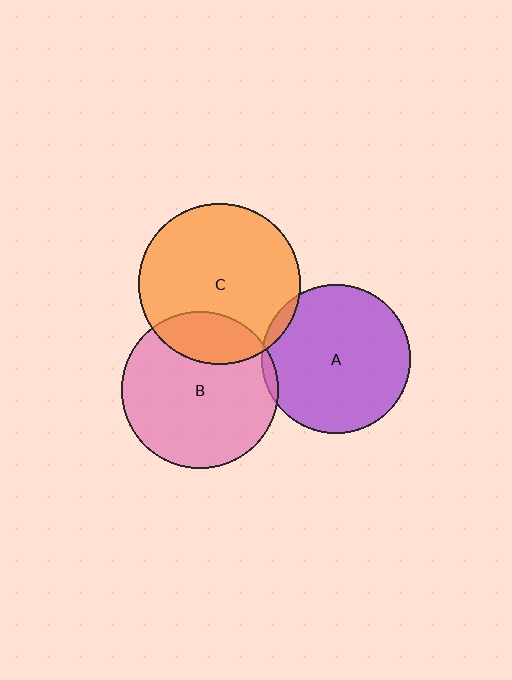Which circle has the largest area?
Circle C (orange).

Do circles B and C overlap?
Yes.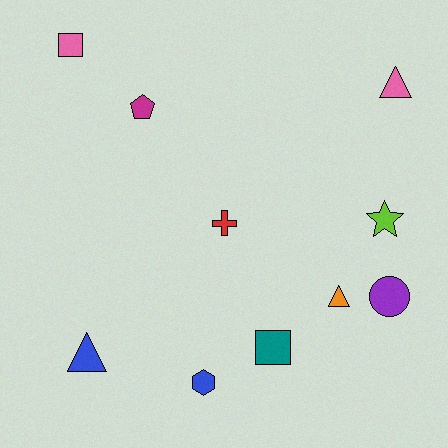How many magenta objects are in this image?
There is 1 magenta object.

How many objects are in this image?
There are 10 objects.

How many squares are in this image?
There are 2 squares.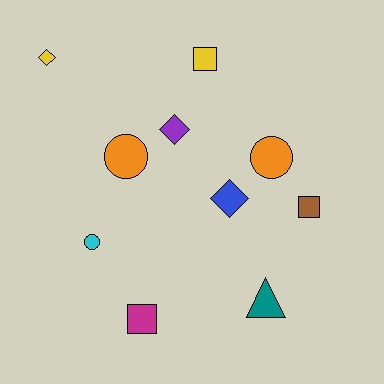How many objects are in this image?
There are 10 objects.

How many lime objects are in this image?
There are no lime objects.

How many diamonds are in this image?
There are 3 diamonds.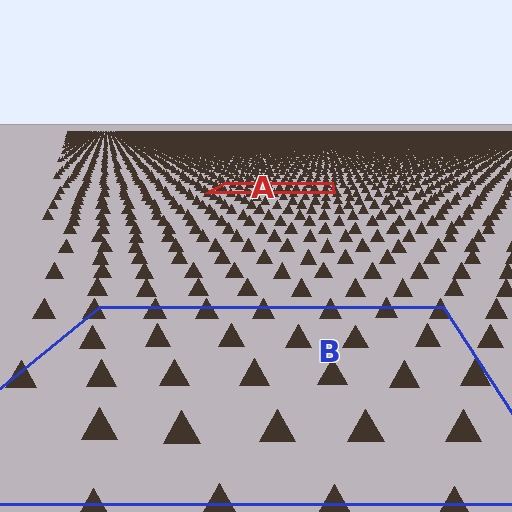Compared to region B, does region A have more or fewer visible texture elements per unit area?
Region A has more texture elements per unit area — they are packed more densely because it is farther away.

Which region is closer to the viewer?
Region B is closer. The texture elements there are larger and more spread out.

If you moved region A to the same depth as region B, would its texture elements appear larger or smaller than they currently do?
They would appear larger. At a closer depth, the same texture elements are projected at a bigger on-screen size.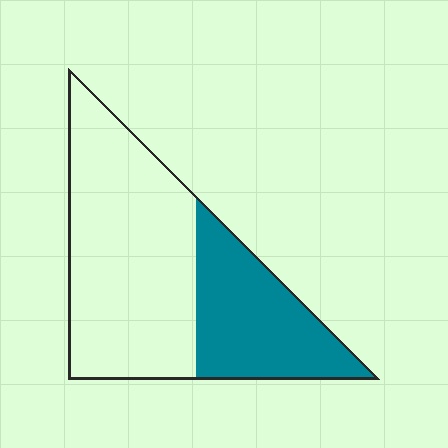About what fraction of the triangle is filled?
About one third (1/3).